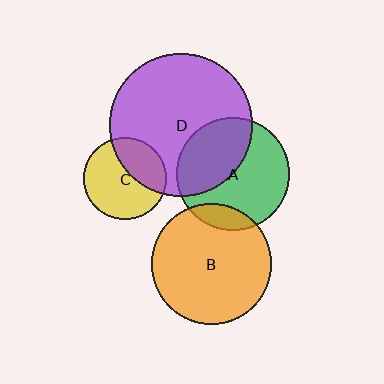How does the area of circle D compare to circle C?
Approximately 3.0 times.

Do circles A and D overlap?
Yes.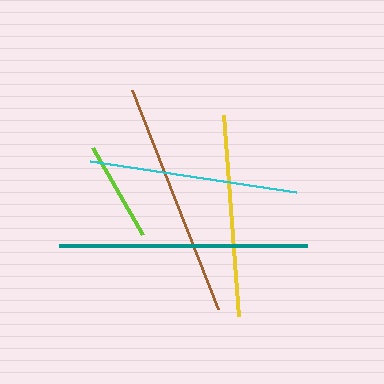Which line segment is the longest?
The teal line is the longest at approximately 248 pixels.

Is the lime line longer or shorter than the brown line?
The brown line is longer than the lime line.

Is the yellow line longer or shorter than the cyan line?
The cyan line is longer than the yellow line.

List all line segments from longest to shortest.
From longest to shortest: teal, brown, cyan, yellow, lime.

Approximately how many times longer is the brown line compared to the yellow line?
The brown line is approximately 1.2 times the length of the yellow line.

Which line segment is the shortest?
The lime line is the shortest at approximately 101 pixels.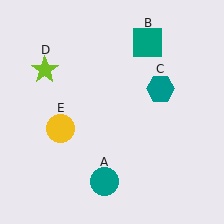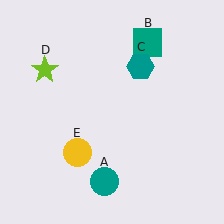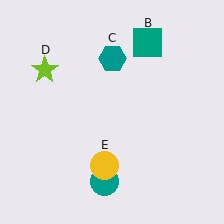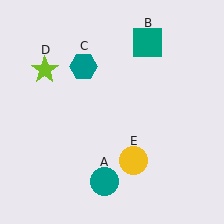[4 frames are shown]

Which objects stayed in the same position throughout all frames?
Teal circle (object A) and teal square (object B) and lime star (object D) remained stationary.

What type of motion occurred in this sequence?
The teal hexagon (object C), yellow circle (object E) rotated counterclockwise around the center of the scene.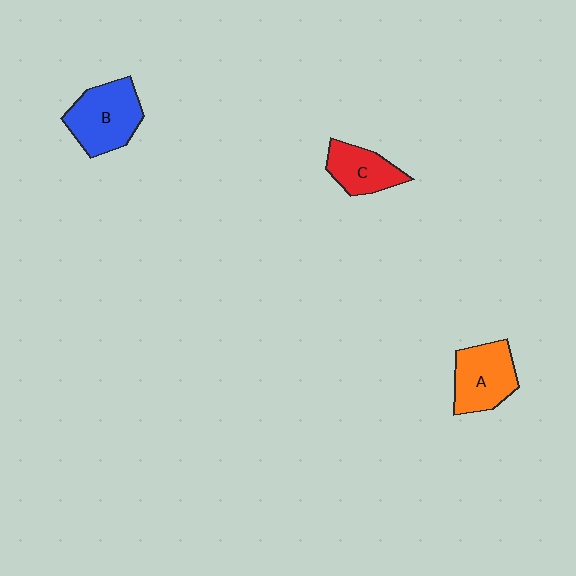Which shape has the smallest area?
Shape C (red).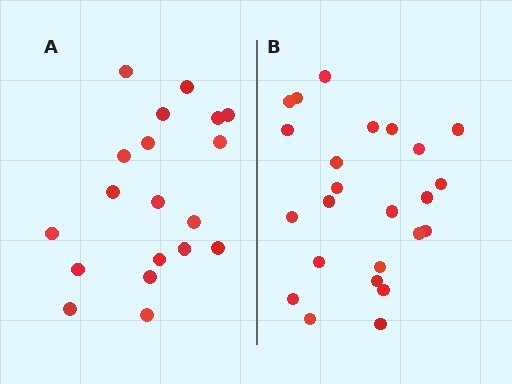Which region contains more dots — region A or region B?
Region B (the right region) has more dots.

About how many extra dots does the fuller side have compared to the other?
Region B has about 5 more dots than region A.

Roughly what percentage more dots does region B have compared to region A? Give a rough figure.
About 25% more.